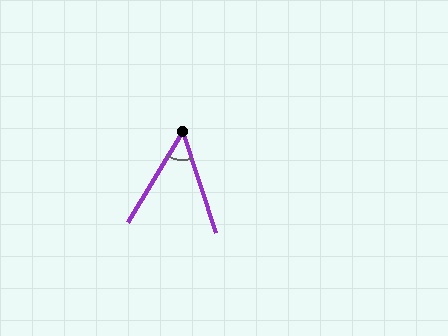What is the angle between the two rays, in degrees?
Approximately 49 degrees.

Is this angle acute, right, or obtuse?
It is acute.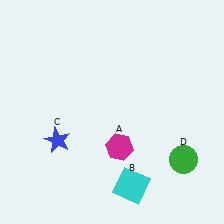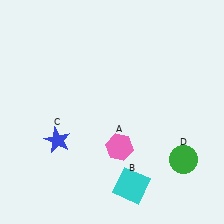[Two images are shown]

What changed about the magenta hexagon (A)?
In Image 1, A is magenta. In Image 2, it changed to pink.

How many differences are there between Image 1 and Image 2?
There is 1 difference between the two images.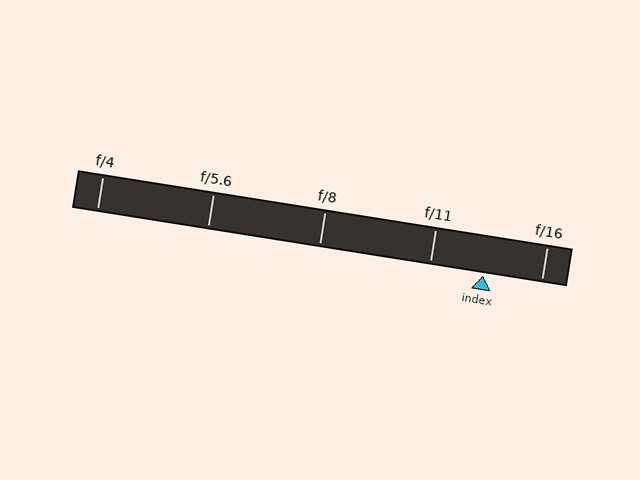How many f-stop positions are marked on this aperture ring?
There are 5 f-stop positions marked.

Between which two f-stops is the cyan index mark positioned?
The index mark is between f/11 and f/16.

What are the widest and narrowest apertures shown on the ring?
The widest aperture shown is f/4 and the narrowest is f/16.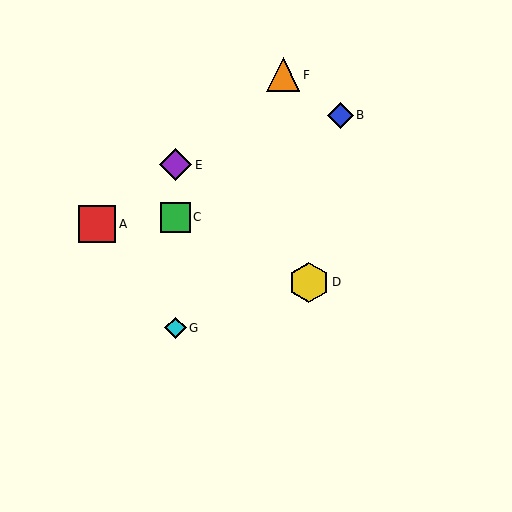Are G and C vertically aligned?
Yes, both are at x≈176.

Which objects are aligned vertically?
Objects C, E, G are aligned vertically.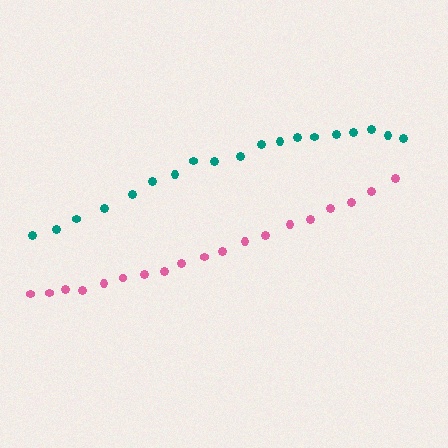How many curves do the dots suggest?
There are 2 distinct paths.